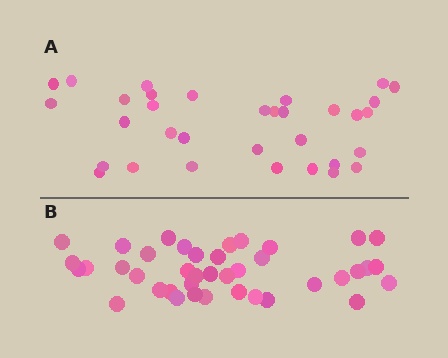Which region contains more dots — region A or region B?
Region B (the bottom region) has more dots.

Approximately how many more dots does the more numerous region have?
Region B has roughly 8 or so more dots than region A.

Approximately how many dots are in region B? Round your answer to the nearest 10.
About 40 dots.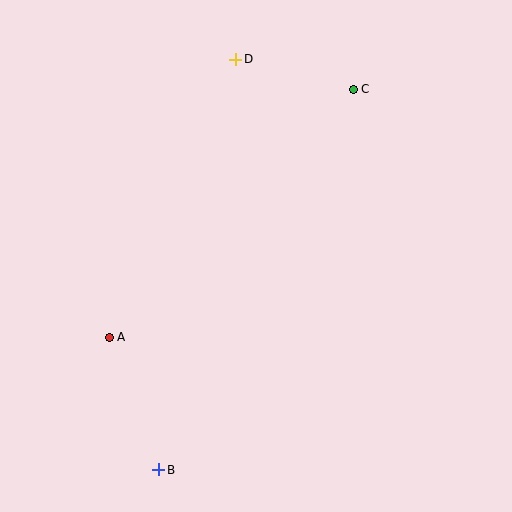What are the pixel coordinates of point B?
Point B is at (159, 470).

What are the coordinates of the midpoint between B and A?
The midpoint between B and A is at (134, 403).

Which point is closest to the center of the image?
Point A at (109, 337) is closest to the center.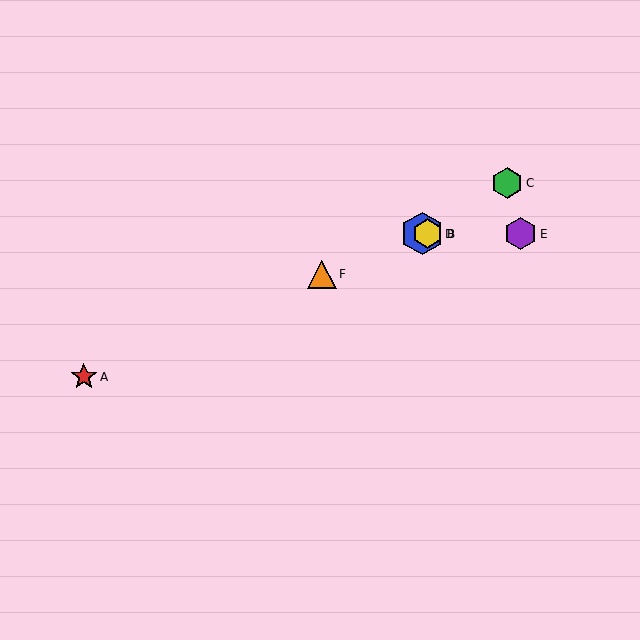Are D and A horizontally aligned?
No, D is at y≈234 and A is at y≈377.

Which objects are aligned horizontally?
Objects B, D, E are aligned horizontally.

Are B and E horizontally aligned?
Yes, both are at y≈234.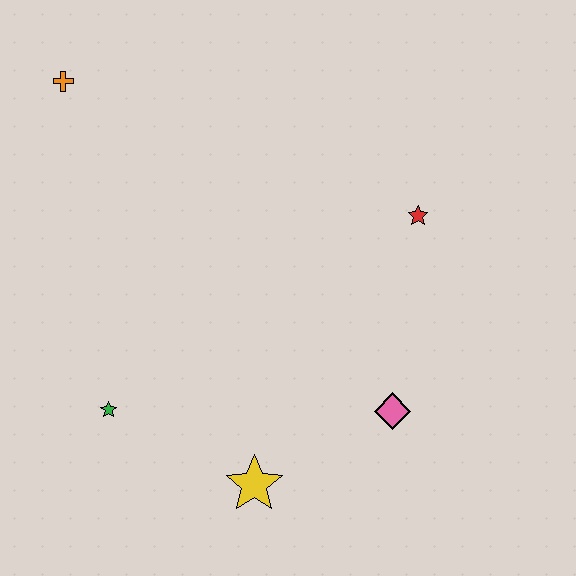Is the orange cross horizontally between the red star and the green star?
No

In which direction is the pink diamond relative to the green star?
The pink diamond is to the right of the green star.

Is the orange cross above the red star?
Yes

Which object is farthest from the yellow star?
The orange cross is farthest from the yellow star.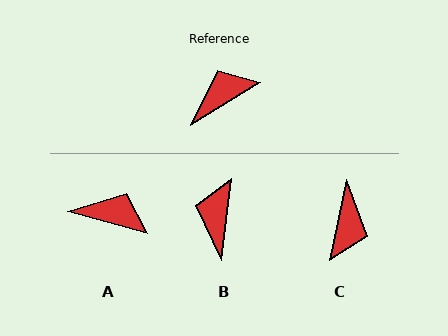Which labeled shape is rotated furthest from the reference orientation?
C, about 133 degrees away.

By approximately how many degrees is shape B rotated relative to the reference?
Approximately 52 degrees counter-clockwise.